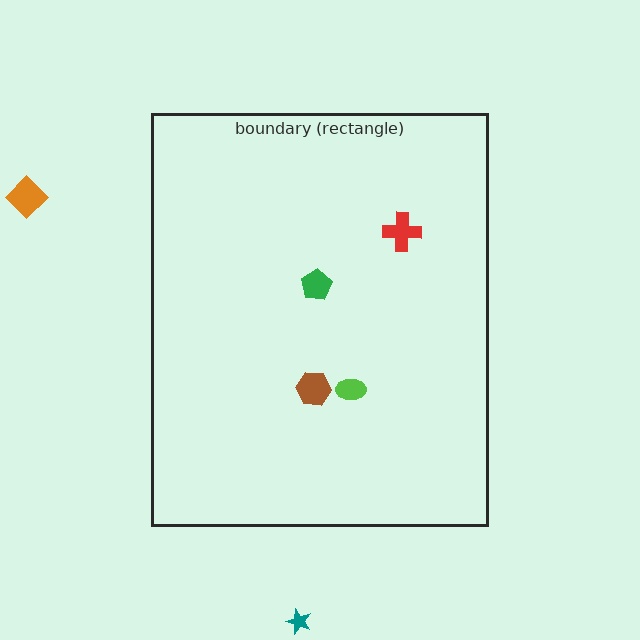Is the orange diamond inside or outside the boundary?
Outside.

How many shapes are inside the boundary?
4 inside, 2 outside.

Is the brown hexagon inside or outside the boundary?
Inside.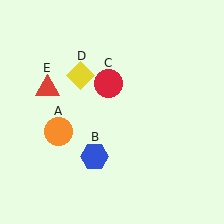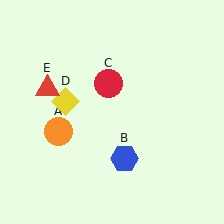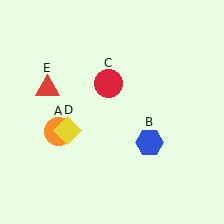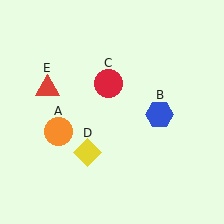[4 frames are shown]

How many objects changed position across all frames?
2 objects changed position: blue hexagon (object B), yellow diamond (object D).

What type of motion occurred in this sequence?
The blue hexagon (object B), yellow diamond (object D) rotated counterclockwise around the center of the scene.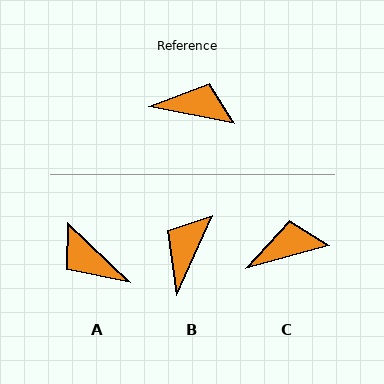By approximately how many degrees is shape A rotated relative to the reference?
Approximately 148 degrees counter-clockwise.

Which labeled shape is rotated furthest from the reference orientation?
A, about 148 degrees away.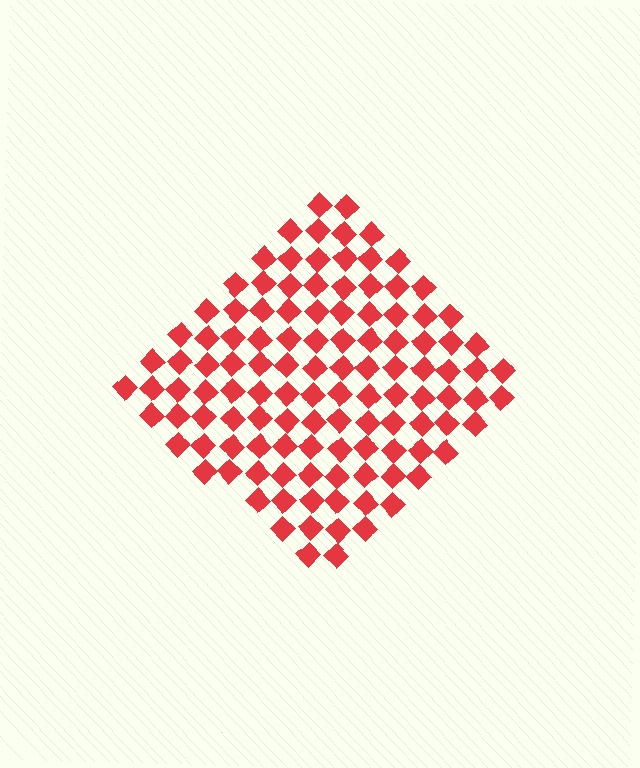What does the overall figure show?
The overall figure shows a diamond.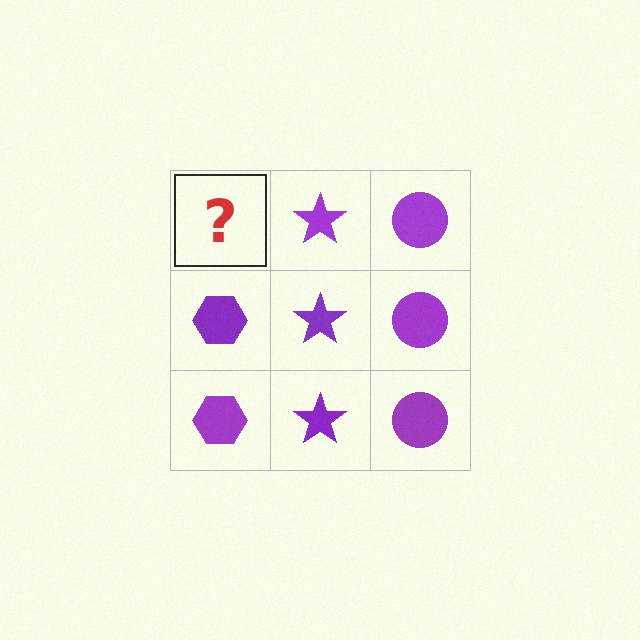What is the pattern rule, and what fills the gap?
The rule is that each column has a consistent shape. The gap should be filled with a purple hexagon.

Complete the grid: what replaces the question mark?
The question mark should be replaced with a purple hexagon.